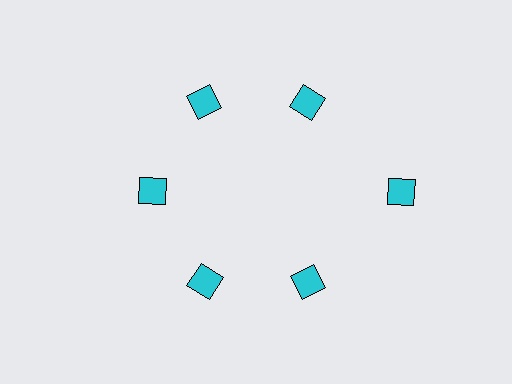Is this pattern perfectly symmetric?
No. The 6 cyan diamonds are arranged in a ring, but one element near the 3 o'clock position is pushed outward from the center, breaking the 6-fold rotational symmetry.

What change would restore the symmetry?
The symmetry would be restored by moving it inward, back onto the ring so that all 6 diamonds sit at equal angles and equal distance from the center.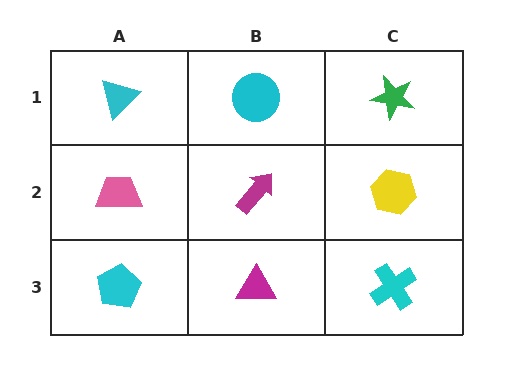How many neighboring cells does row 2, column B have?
4.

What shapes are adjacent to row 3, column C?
A yellow hexagon (row 2, column C), a magenta triangle (row 3, column B).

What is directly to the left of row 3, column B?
A cyan pentagon.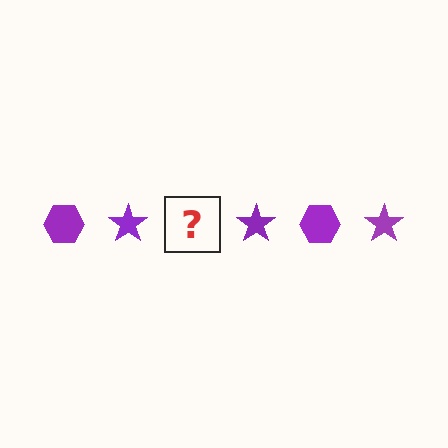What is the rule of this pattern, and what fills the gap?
The rule is that the pattern cycles through hexagon, star shapes in purple. The gap should be filled with a purple hexagon.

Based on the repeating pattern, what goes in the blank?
The blank should be a purple hexagon.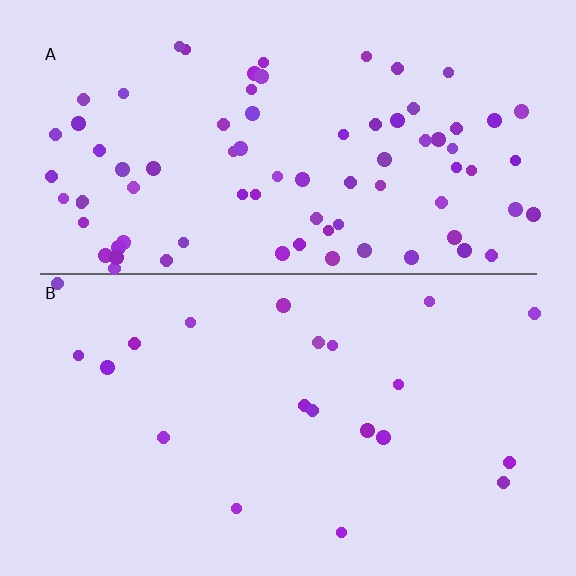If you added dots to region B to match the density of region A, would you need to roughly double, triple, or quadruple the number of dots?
Approximately quadruple.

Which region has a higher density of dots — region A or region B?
A (the top).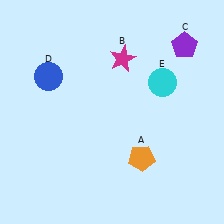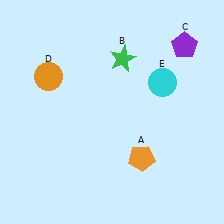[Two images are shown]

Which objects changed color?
B changed from magenta to green. D changed from blue to orange.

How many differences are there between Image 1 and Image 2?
There are 2 differences between the two images.